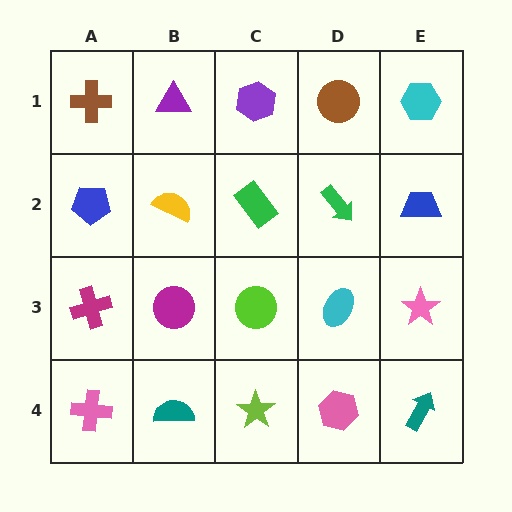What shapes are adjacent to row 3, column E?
A blue trapezoid (row 2, column E), a teal arrow (row 4, column E), a cyan ellipse (row 3, column D).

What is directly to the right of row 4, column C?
A pink hexagon.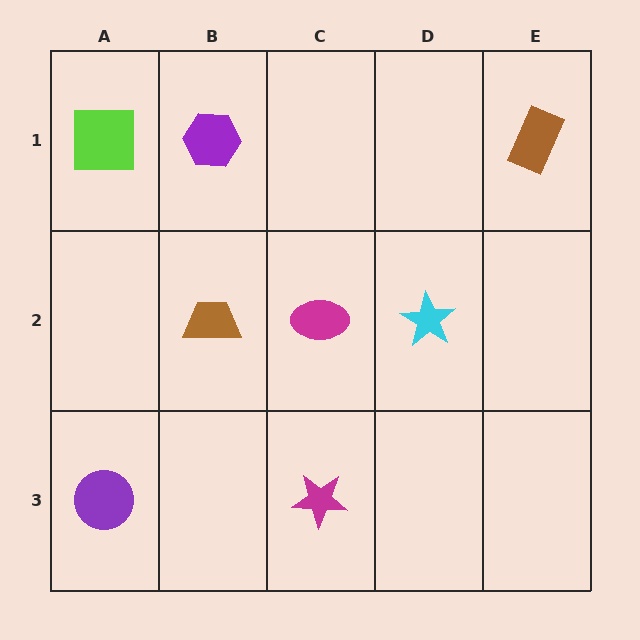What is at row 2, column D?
A cyan star.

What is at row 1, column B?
A purple hexagon.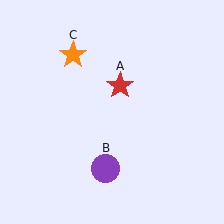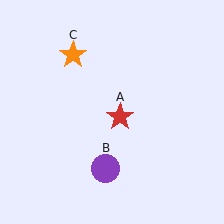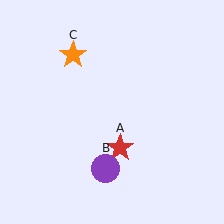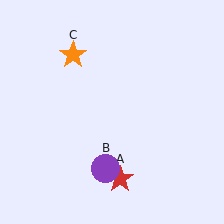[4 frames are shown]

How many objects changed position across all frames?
1 object changed position: red star (object A).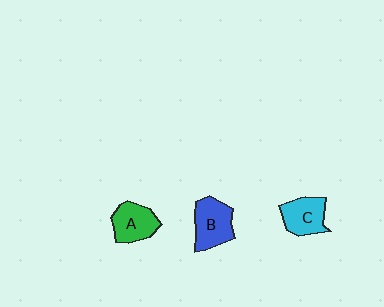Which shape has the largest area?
Shape B (blue).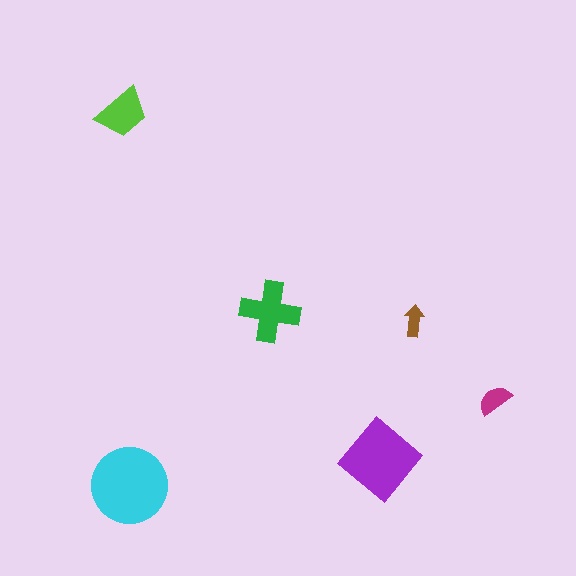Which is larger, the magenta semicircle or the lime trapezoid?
The lime trapezoid.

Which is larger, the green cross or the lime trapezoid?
The green cross.